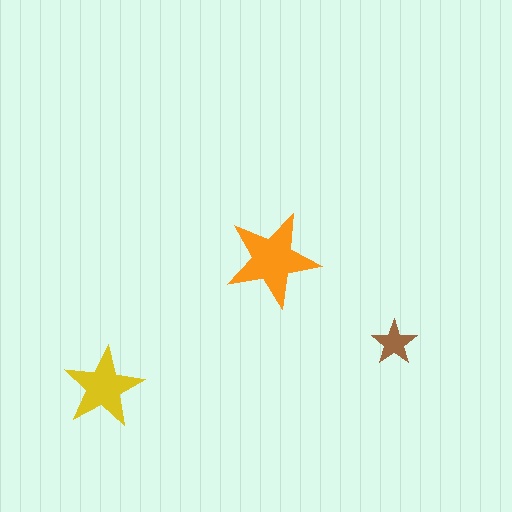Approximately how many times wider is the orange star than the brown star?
About 2 times wider.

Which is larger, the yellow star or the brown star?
The yellow one.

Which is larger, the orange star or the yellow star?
The orange one.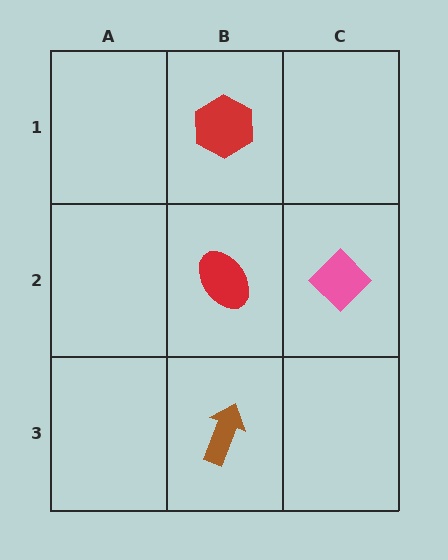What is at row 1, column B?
A red hexagon.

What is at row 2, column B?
A red ellipse.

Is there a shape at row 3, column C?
No, that cell is empty.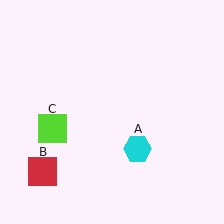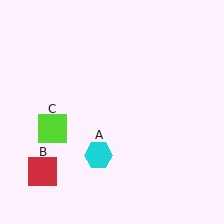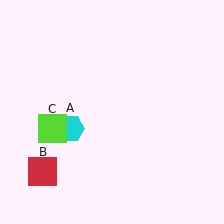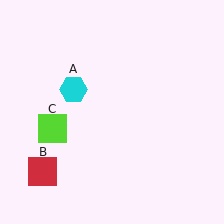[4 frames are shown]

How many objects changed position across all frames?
1 object changed position: cyan hexagon (object A).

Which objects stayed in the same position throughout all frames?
Red square (object B) and lime square (object C) remained stationary.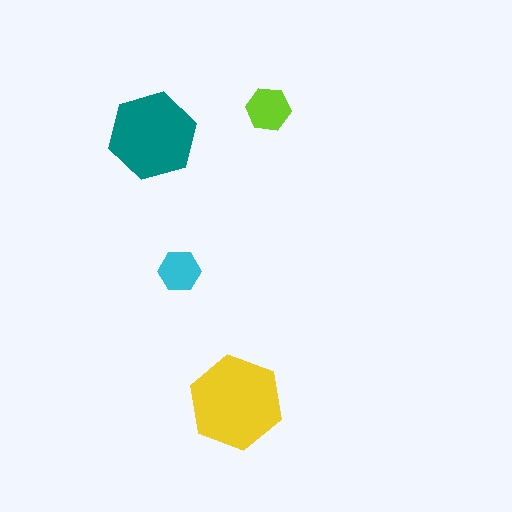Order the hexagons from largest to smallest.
the yellow one, the teal one, the lime one, the cyan one.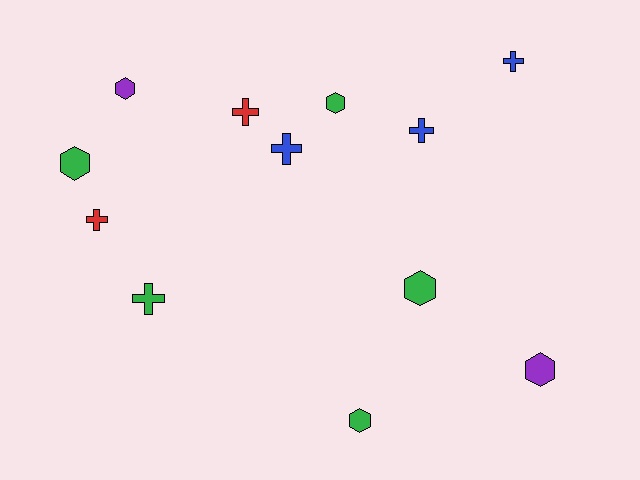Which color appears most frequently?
Green, with 5 objects.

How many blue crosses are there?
There are 3 blue crosses.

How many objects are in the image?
There are 12 objects.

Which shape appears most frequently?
Cross, with 6 objects.